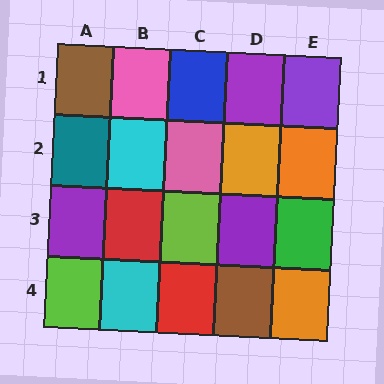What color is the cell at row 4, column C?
Red.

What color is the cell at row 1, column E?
Purple.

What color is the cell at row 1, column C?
Blue.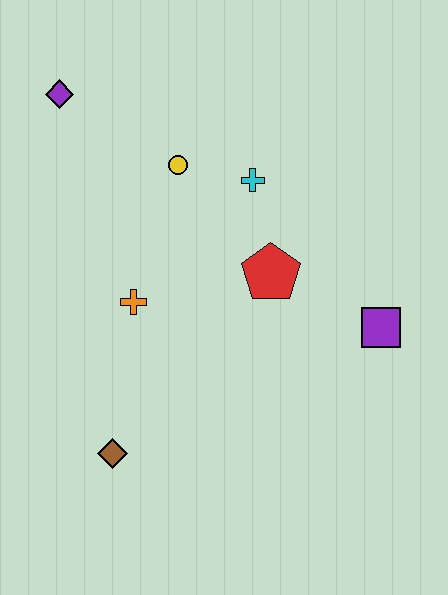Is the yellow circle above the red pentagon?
Yes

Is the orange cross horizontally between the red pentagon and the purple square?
No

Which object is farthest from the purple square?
The purple diamond is farthest from the purple square.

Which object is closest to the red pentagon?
The cyan cross is closest to the red pentagon.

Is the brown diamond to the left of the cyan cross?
Yes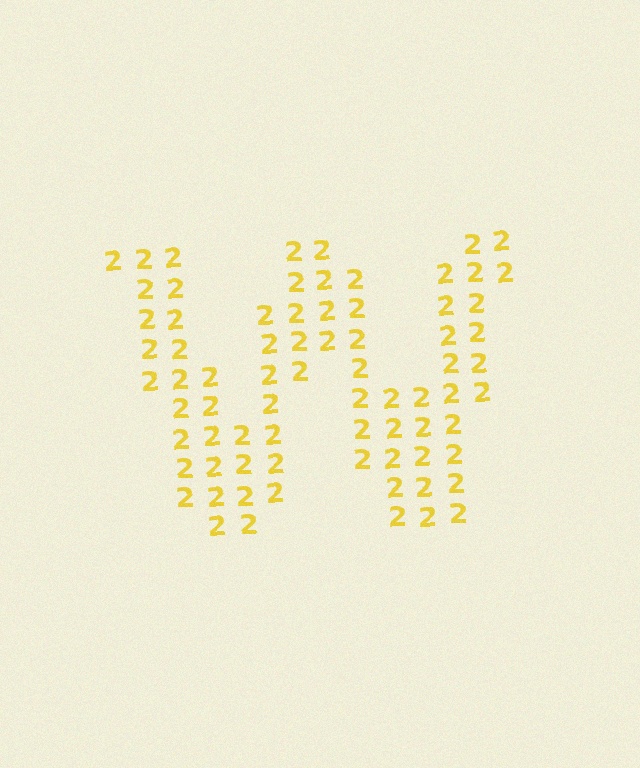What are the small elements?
The small elements are digit 2's.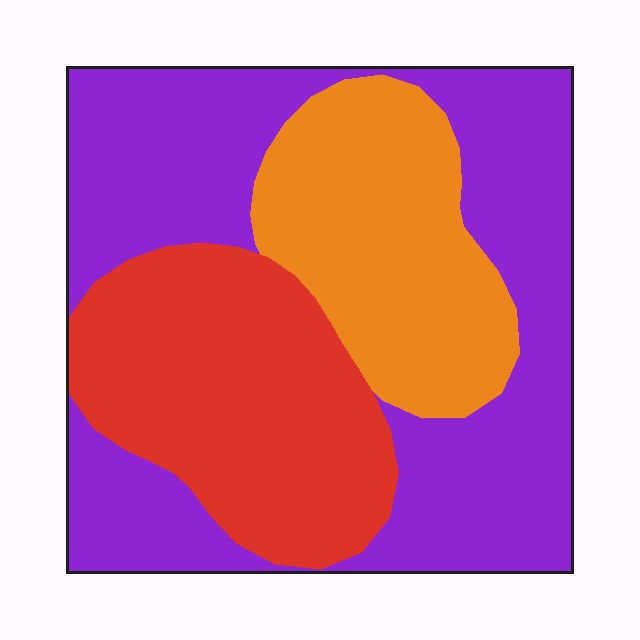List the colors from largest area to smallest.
From largest to smallest: purple, red, orange.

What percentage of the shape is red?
Red takes up about one quarter (1/4) of the shape.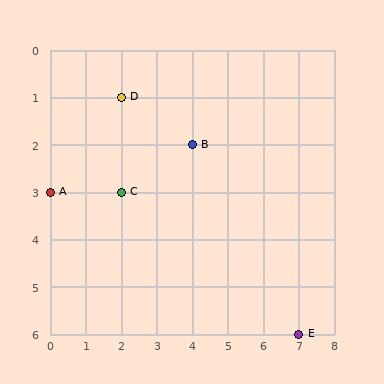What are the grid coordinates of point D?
Point D is at grid coordinates (2, 1).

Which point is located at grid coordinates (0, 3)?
Point A is at (0, 3).